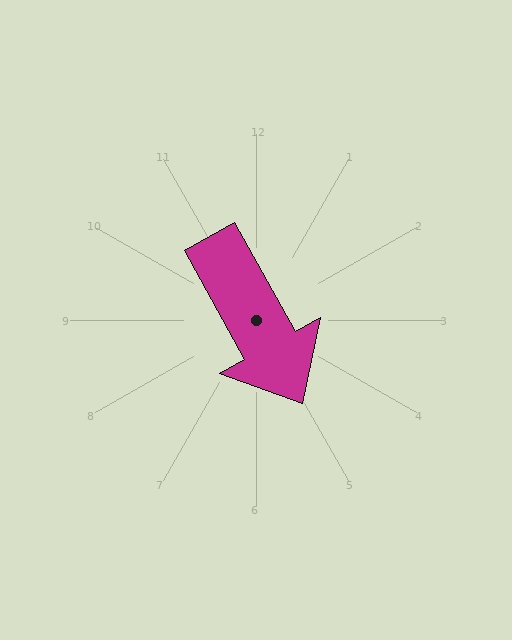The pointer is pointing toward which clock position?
Roughly 5 o'clock.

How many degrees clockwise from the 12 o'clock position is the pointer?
Approximately 151 degrees.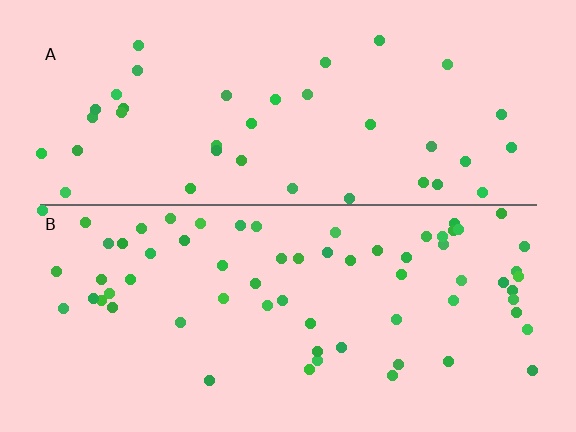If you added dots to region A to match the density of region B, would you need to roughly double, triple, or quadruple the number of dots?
Approximately double.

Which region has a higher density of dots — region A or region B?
B (the bottom).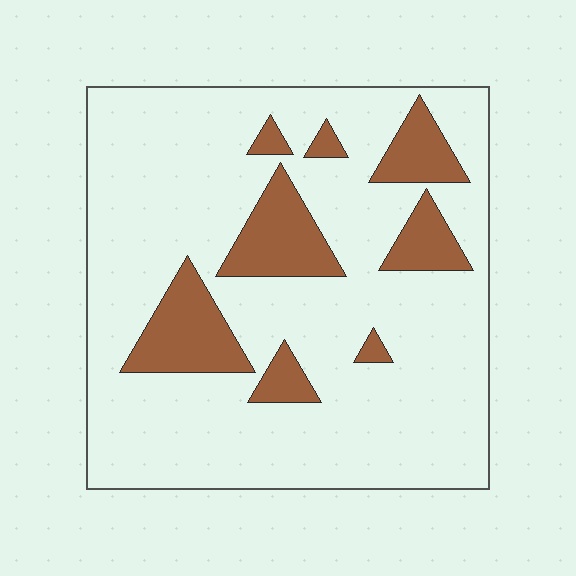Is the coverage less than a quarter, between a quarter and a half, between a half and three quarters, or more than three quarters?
Less than a quarter.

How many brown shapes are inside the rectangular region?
8.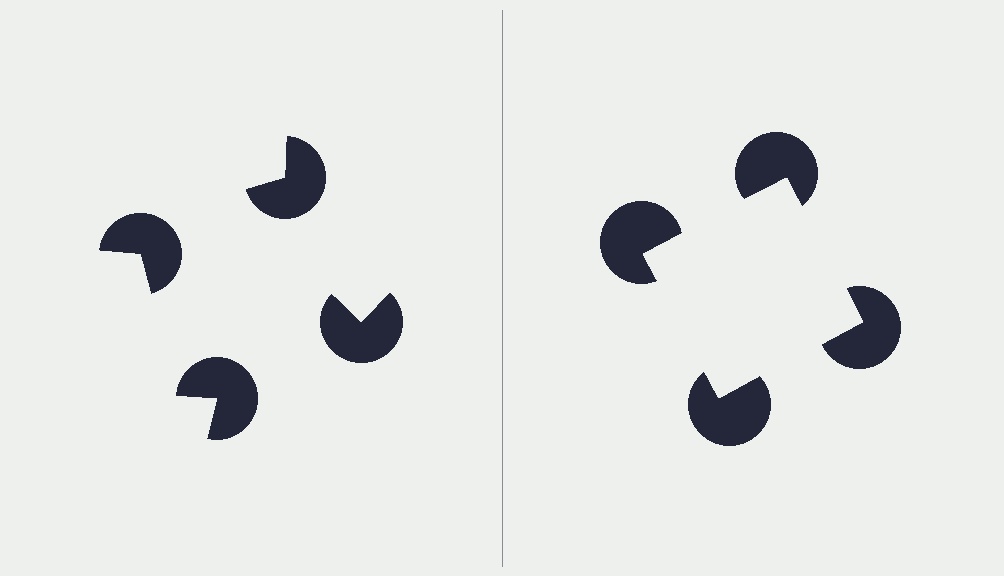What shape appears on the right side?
An illusory square.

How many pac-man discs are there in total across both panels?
8 — 4 on each side.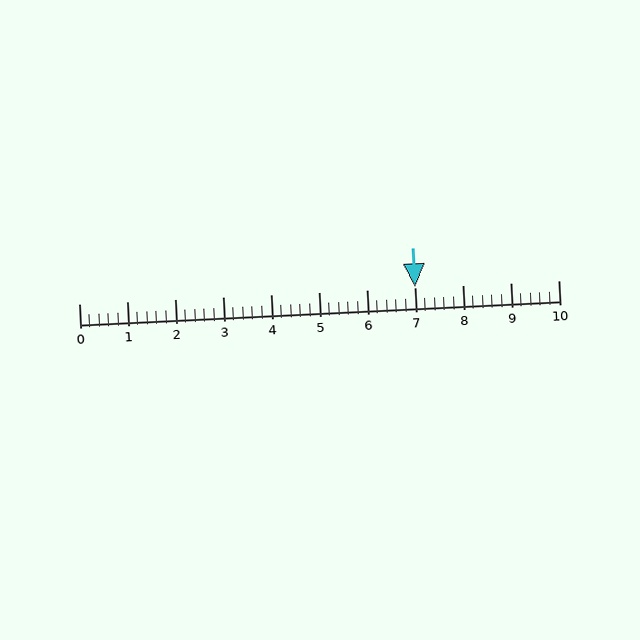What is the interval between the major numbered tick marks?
The major tick marks are spaced 1 units apart.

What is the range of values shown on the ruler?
The ruler shows values from 0 to 10.